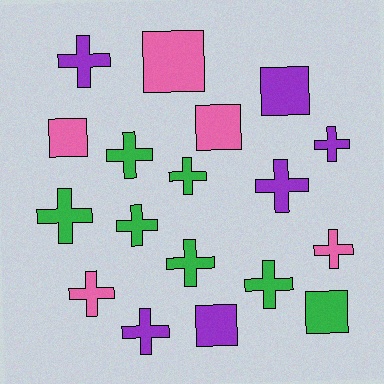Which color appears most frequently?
Green, with 7 objects.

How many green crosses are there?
There are 6 green crosses.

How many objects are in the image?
There are 18 objects.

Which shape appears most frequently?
Cross, with 12 objects.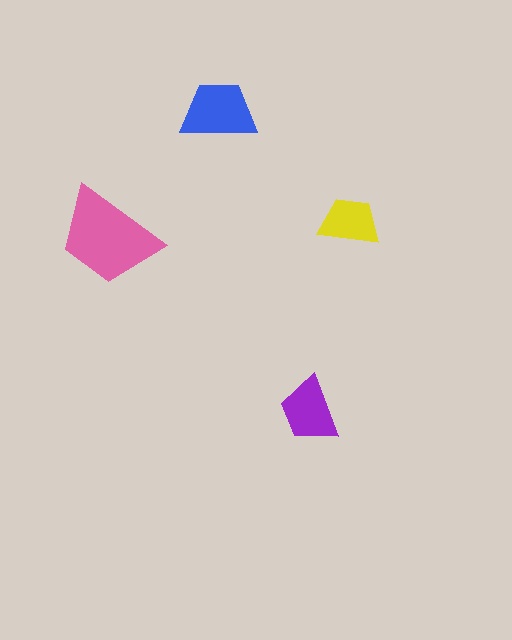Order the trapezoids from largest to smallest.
the pink one, the blue one, the purple one, the yellow one.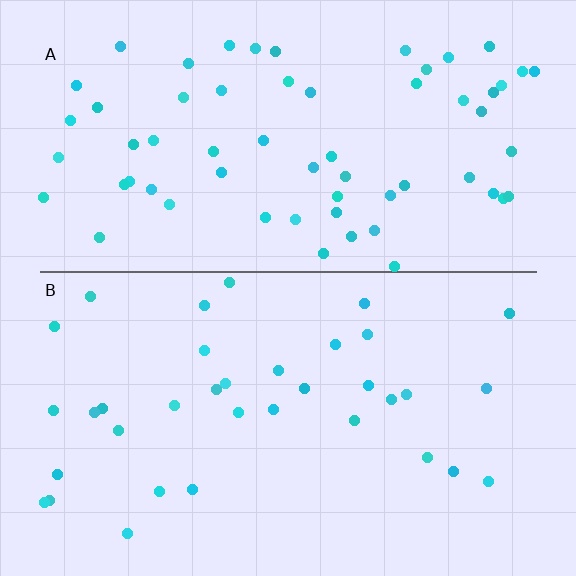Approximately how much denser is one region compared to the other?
Approximately 1.8× — region A over region B.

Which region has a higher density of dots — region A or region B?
A (the top).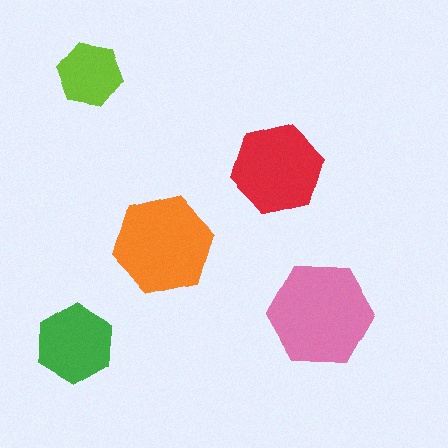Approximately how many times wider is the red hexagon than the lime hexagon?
About 1.5 times wider.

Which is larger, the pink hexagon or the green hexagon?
The pink one.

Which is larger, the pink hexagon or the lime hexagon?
The pink one.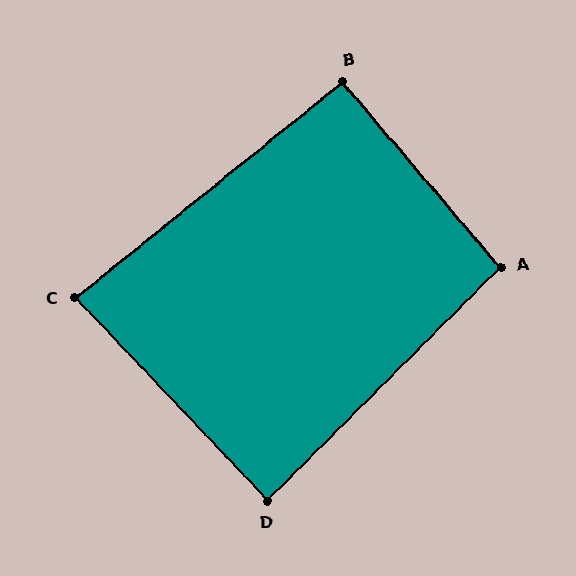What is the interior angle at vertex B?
Approximately 92 degrees (approximately right).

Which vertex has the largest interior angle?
A, at approximately 95 degrees.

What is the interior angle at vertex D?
Approximately 88 degrees (approximately right).